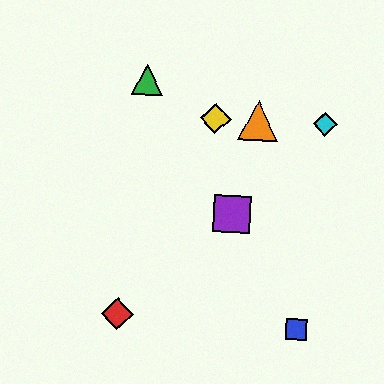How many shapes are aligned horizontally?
3 shapes (the yellow diamond, the orange triangle, the cyan diamond) are aligned horizontally.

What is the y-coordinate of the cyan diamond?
The cyan diamond is at y≈124.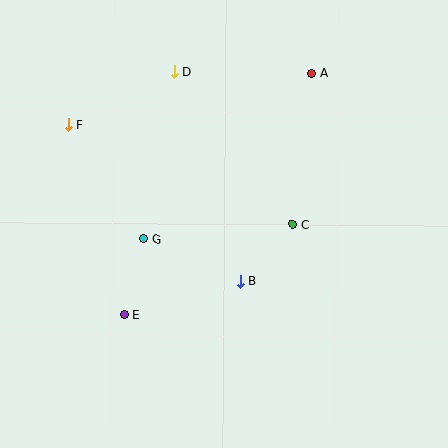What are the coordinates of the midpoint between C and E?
The midpoint between C and E is at (209, 270).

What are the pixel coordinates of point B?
Point B is at (240, 281).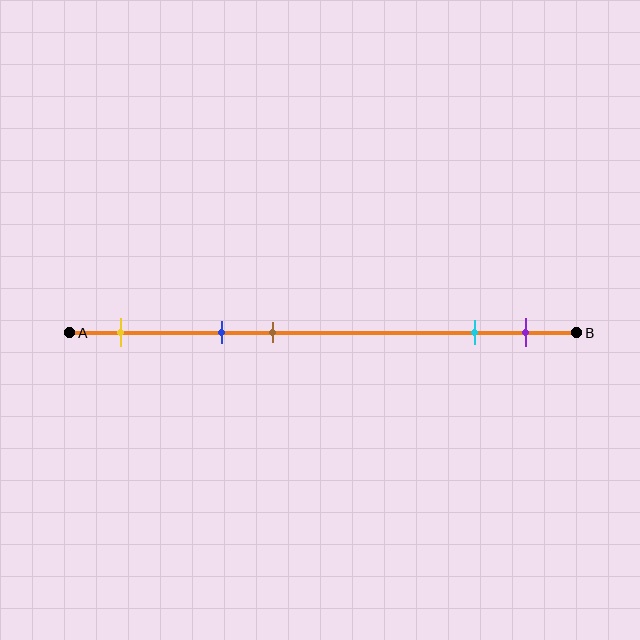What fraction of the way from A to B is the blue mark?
The blue mark is approximately 30% (0.3) of the way from A to B.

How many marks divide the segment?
There are 5 marks dividing the segment.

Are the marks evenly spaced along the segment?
No, the marks are not evenly spaced.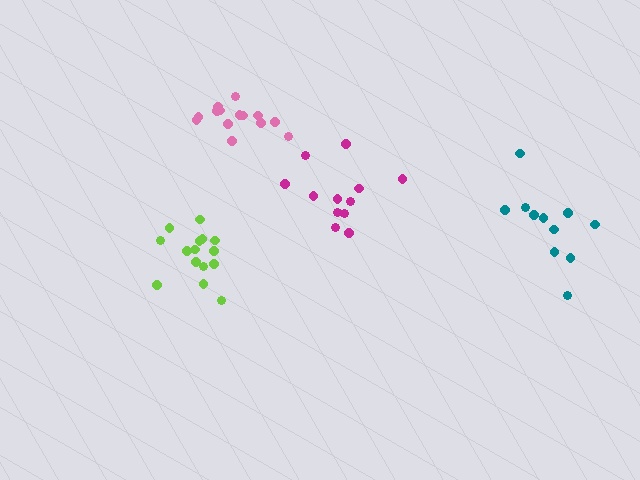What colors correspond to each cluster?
The clusters are colored: lime, magenta, pink, teal.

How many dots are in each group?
Group 1: 16 dots, Group 2: 12 dots, Group 3: 14 dots, Group 4: 11 dots (53 total).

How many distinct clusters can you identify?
There are 4 distinct clusters.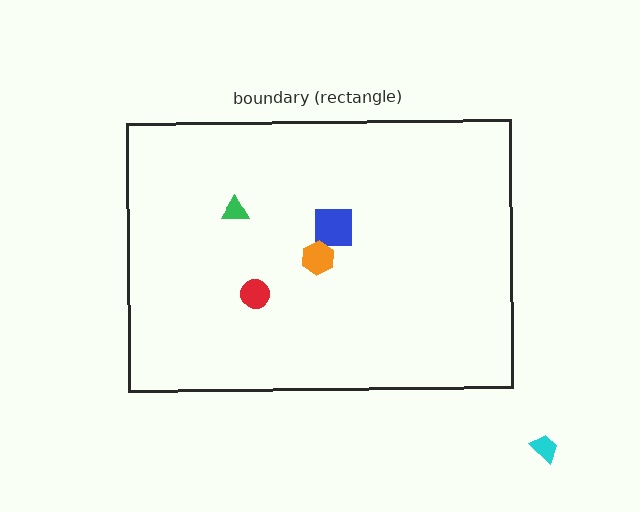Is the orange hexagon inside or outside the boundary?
Inside.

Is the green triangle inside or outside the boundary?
Inside.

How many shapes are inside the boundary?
4 inside, 1 outside.